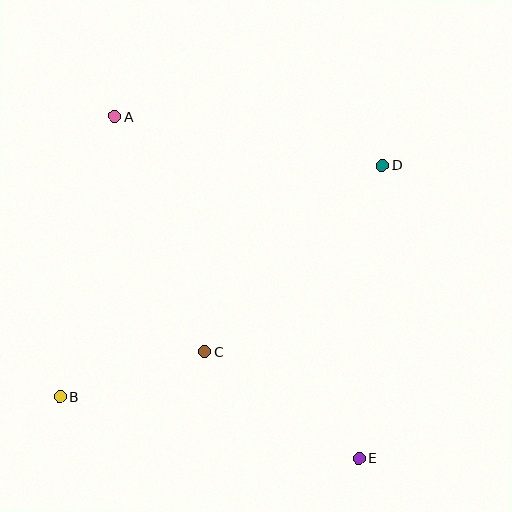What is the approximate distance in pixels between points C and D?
The distance between C and D is approximately 257 pixels.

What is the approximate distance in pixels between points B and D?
The distance between B and D is approximately 396 pixels.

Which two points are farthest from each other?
Points A and E are farthest from each other.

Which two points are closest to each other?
Points B and C are closest to each other.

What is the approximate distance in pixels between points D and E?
The distance between D and E is approximately 294 pixels.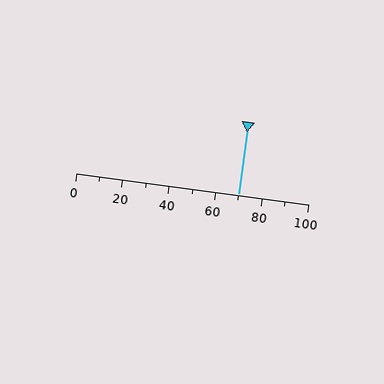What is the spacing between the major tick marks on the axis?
The major ticks are spaced 20 apart.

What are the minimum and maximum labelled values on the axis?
The axis runs from 0 to 100.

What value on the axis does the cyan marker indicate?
The marker indicates approximately 70.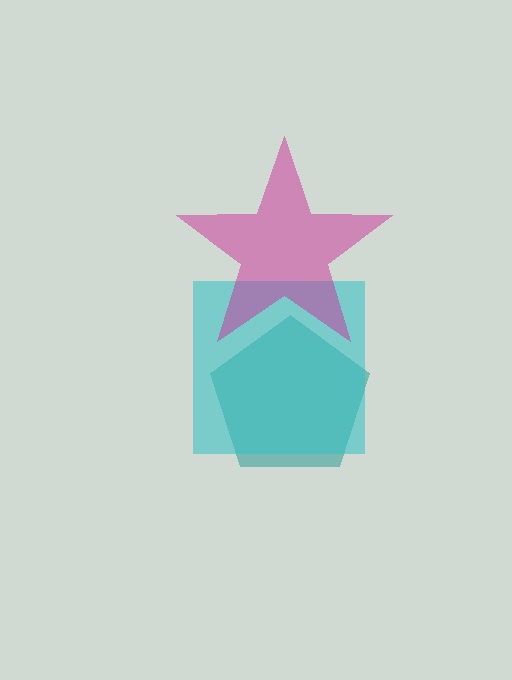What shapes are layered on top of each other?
The layered shapes are: a teal pentagon, a cyan square, a magenta star.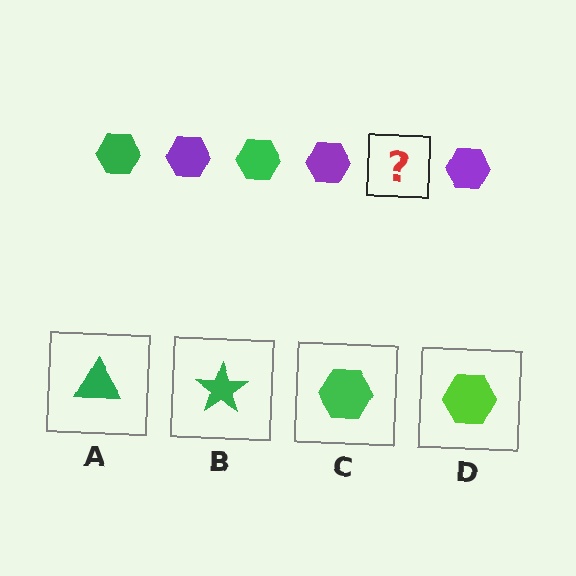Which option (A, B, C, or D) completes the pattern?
C.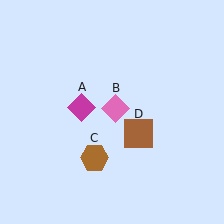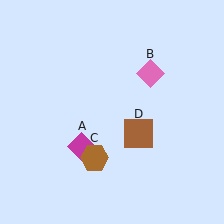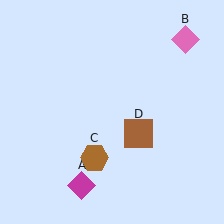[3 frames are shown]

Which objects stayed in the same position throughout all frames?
Brown hexagon (object C) and brown square (object D) remained stationary.